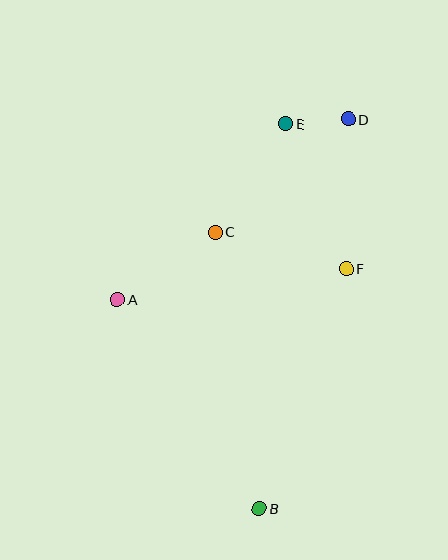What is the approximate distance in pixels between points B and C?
The distance between B and C is approximately 280 pixels.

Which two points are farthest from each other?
Points B and D are farthest from each other.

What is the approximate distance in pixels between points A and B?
The distance between A and B is approximately 253 pixels.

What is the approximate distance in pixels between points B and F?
The distance between B and F is approximately 255 pixels.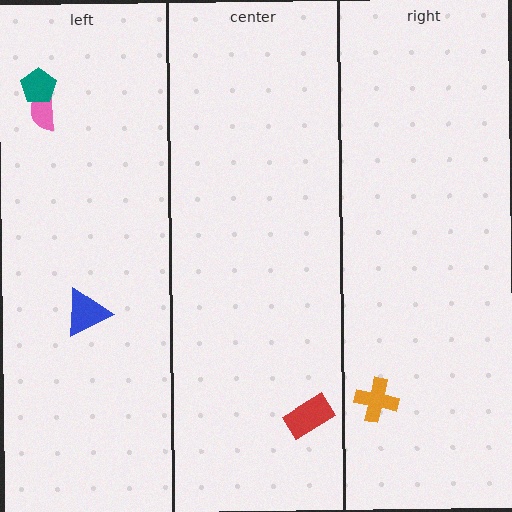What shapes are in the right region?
The orange cross.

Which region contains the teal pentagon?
The left region.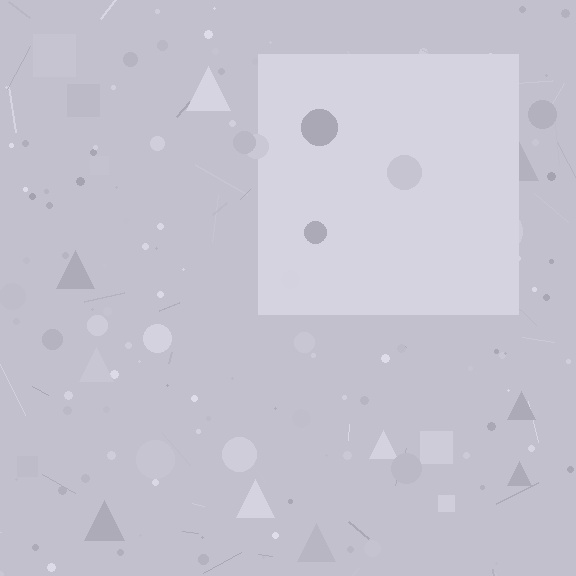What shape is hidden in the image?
A square is hidden in the image.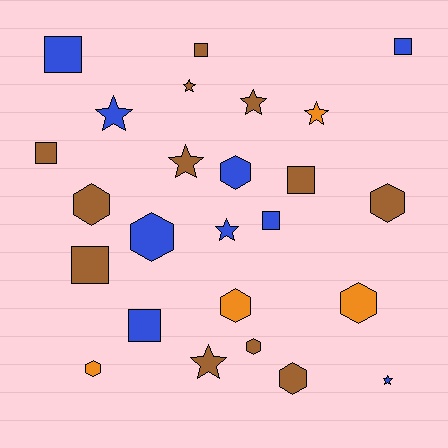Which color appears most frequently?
Brown, with 12 objects.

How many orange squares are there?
There are no orange squares.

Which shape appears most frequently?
Hexagon, with 9 objects.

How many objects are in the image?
There are 25 objects.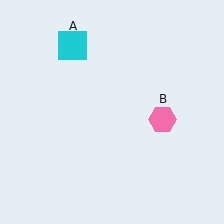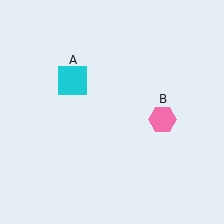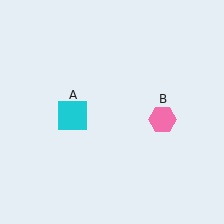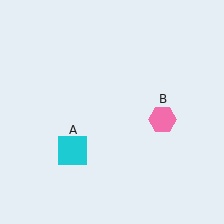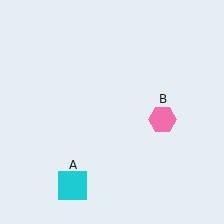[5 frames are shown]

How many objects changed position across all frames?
1 object changed position: cyan square (object A).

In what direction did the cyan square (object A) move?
The cyan square (object A) moved down.